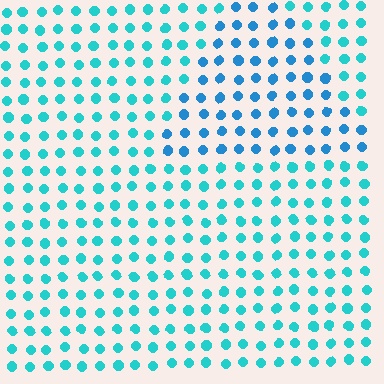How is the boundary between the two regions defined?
The boundary is defined purely by a slight shift in hue (about 25 degrees). Spacing, size, and orientation are identical on both sides.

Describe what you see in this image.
The image is filled with small cyan elements in a uniform arrangement. A triangle-shaped region is visible where the elements are tinted to a slightly different hue, forming a subtle color boundary.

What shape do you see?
I see a triangle.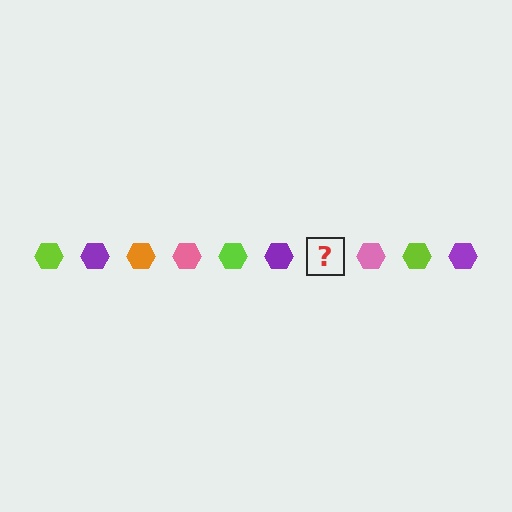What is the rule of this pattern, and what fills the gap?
The rule is that the pattern cycles through lime, purple, orange, pink hexagons. The gap should be filled with an orange hexagon.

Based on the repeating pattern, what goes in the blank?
The blank should be an orange hexagon.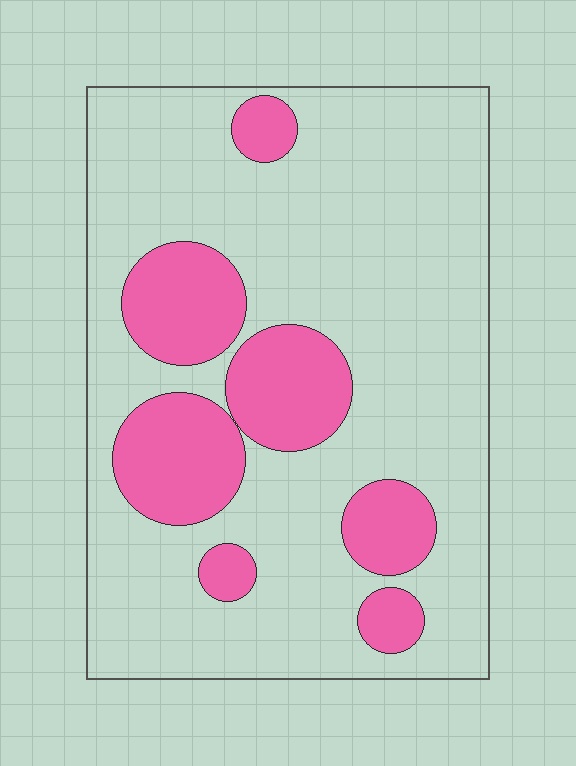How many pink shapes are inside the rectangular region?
7.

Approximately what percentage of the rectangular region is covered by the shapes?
Approximately 25%.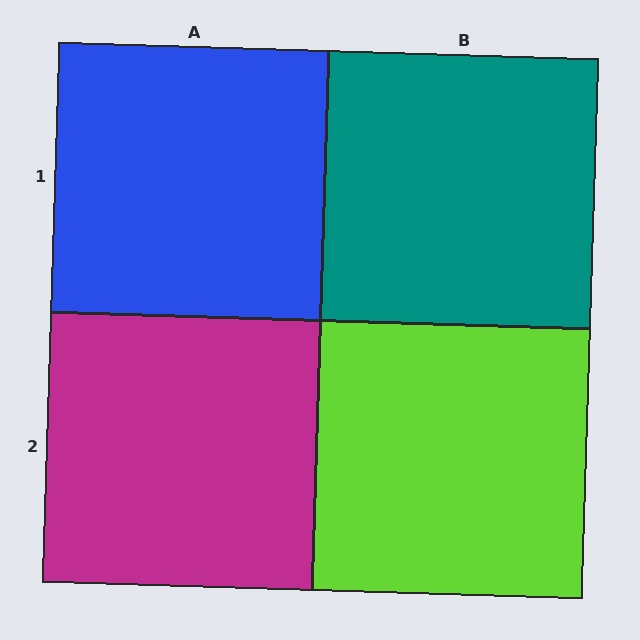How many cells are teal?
1 cell is teal.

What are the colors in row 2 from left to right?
Magenta, lime.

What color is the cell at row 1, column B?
Teal.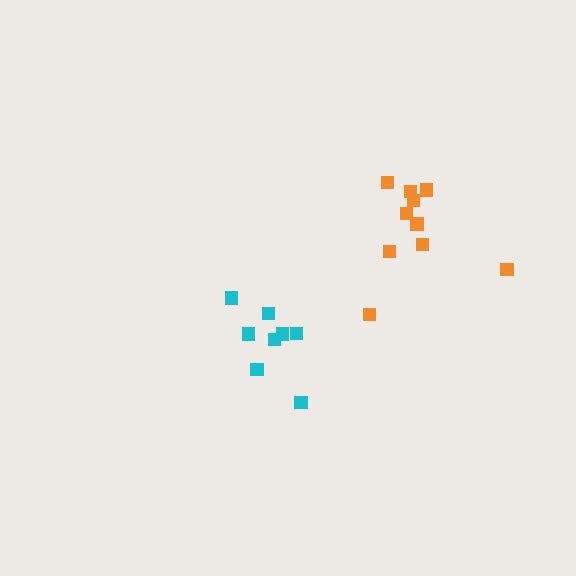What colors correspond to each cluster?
The clusters are colored: cyan, orange.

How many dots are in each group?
Group 1: 8 dots, Group 2: 10 dots (18 total).